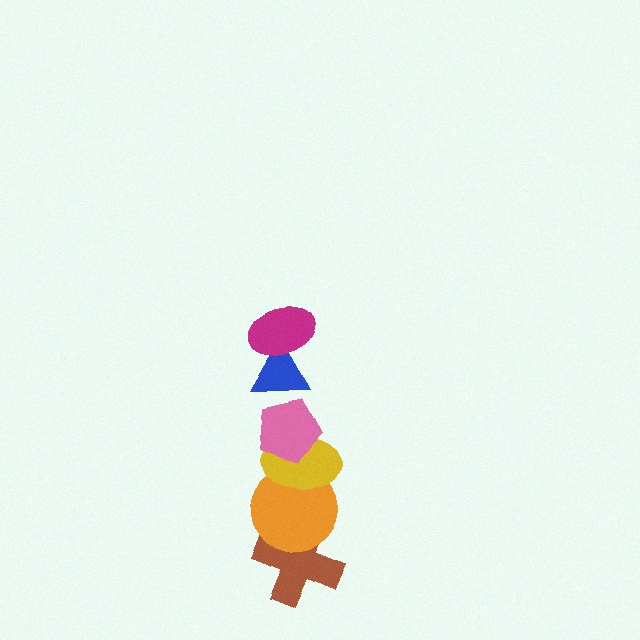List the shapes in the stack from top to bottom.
From top to bottom: the magenta ellipse, the blue triangle, the pink pentagon, the yellow ellipse, the orange circle, the brown cross.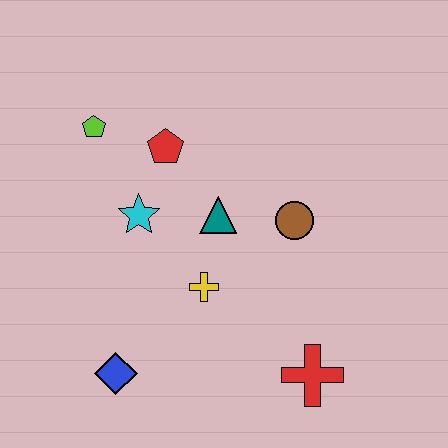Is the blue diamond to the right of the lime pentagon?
Yes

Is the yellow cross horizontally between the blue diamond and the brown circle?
Yes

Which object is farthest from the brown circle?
The blue diamond is farthest from the brown circle.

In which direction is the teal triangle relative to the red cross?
The teal triangle is above the red cross.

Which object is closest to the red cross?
The yellow cross is closest to the red cross.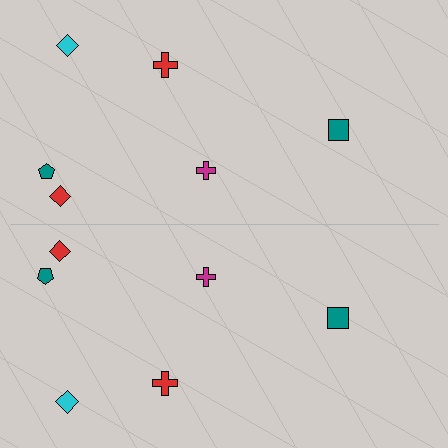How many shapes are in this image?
There are 12 shapes in this image.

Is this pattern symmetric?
Yes, this pattern has bilateral (reflection) symmetry.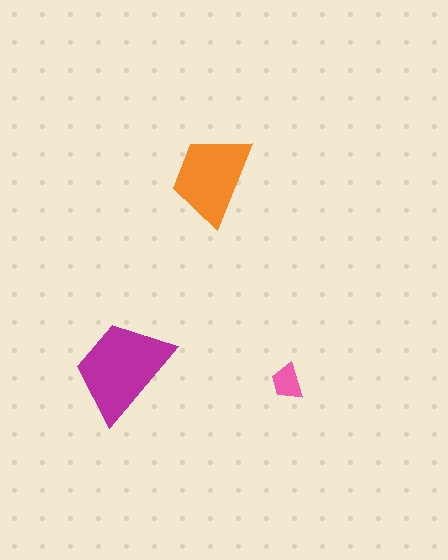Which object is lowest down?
The pink trapezoid is bottommost.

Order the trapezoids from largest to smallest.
the magenta one, the orange one, the pink one.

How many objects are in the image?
There are 3 objects in the image.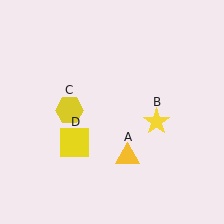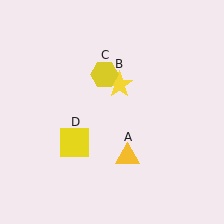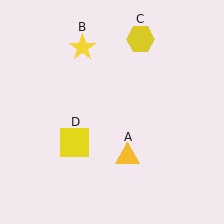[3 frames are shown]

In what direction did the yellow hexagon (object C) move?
The yellow hexagon (object C) moved up and to the right.